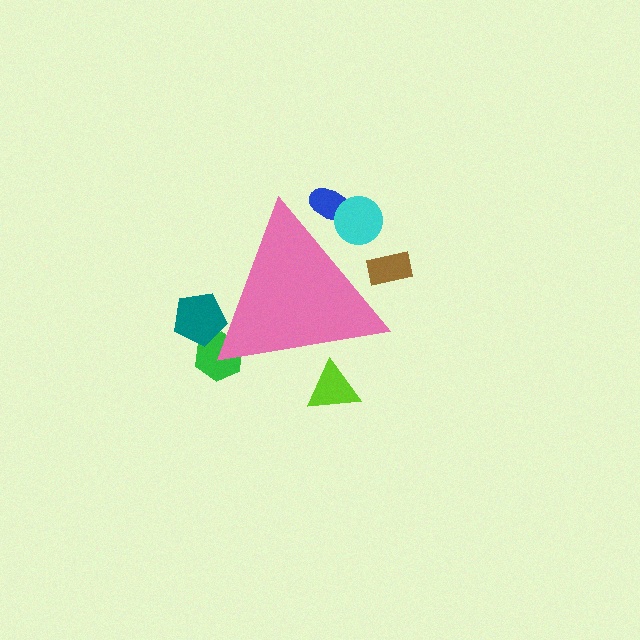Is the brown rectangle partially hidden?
Yes, the brown rectangle is partially hidden behind the pink triangle.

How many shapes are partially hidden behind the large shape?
6 shapes are partially hidden.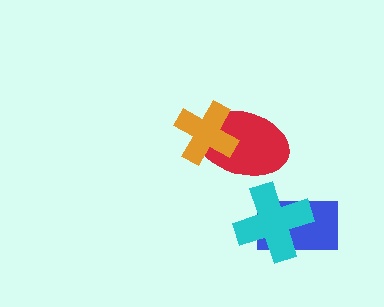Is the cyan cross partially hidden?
No, no other shape covers it.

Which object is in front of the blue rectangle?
The cyan cross is in front of the blue rectangle.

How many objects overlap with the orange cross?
1 object overlaps with the orange cross.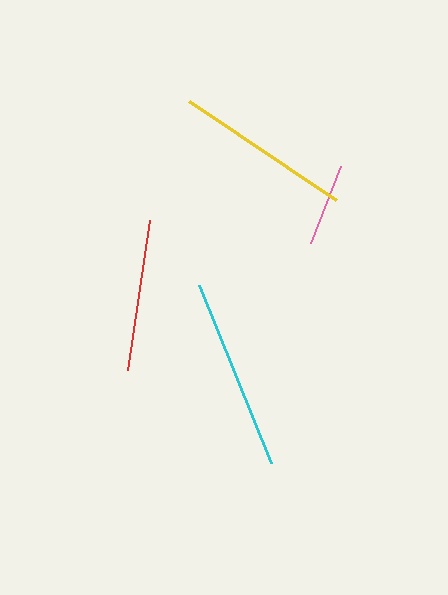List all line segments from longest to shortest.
From longest to shortest: cyan, yellow, red, pink.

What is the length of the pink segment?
The pink segment is approximately 82 pixels long.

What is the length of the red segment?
The red segment is approximately 151 pixels long.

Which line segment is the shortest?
The pink line is the shortest at approximately 82 pixels.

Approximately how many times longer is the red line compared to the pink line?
The red line is approximately 1.8 times the length of the pink line.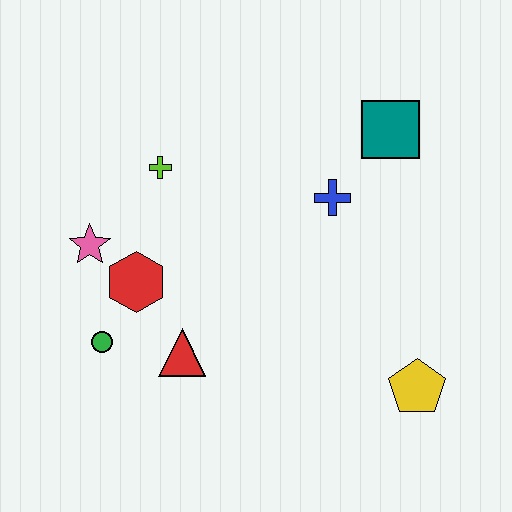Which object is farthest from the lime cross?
The yellow pentagon is farthest from the lime cross.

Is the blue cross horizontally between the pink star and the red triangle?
No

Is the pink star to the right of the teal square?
No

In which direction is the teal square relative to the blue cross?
The teal square is above the blue cross.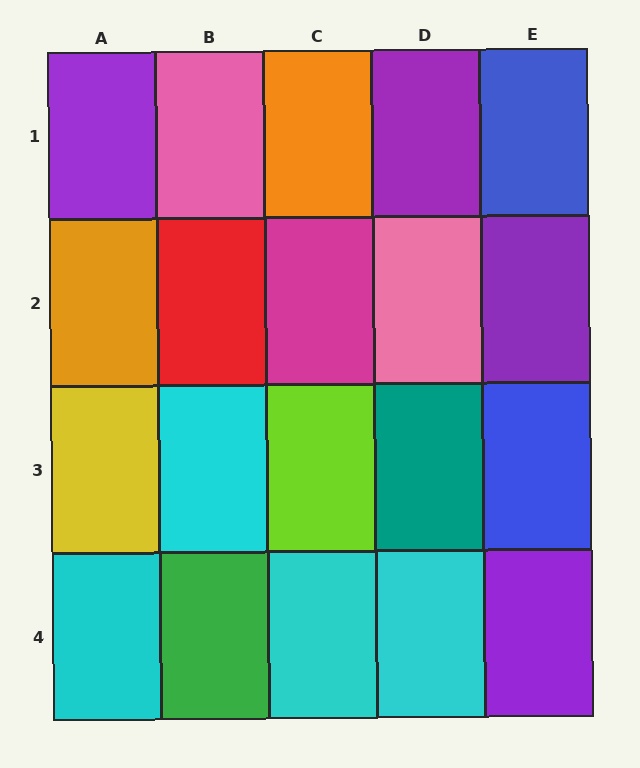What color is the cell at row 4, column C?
Cyan.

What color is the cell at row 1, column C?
Orange.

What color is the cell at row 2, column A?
Orange.